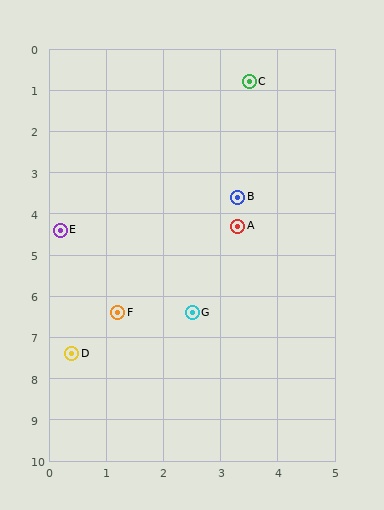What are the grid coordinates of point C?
Point C is at approximately (3.5, 0.8).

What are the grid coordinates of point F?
Point F is at approximately (1.2, 6.4).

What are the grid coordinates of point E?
Point E is at approximately (0.2, 4.4).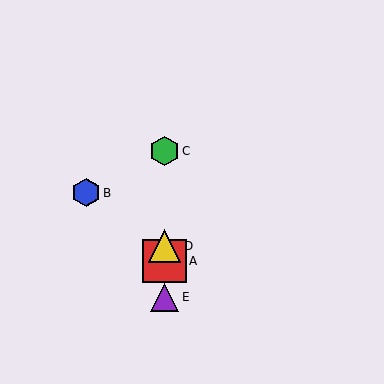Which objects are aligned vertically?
Objects A, C, D, E are aligned vertically.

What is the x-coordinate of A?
Object A is at x≈165.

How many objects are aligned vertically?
4 objects (A, C, D, E) are aligned vertically.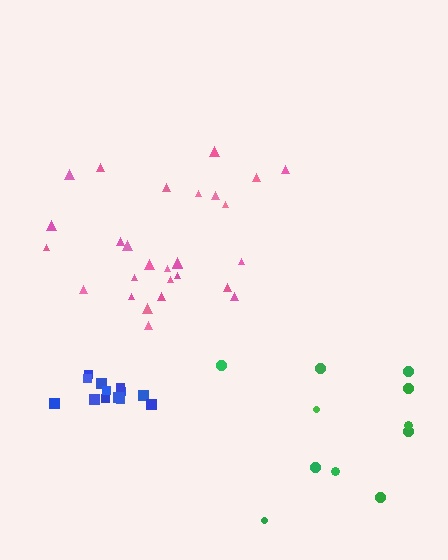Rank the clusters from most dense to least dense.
blue, pink, green.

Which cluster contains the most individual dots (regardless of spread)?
Pink (28).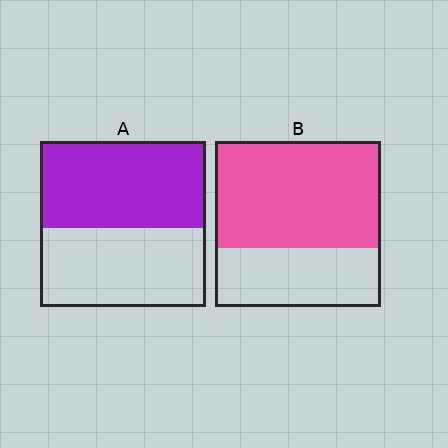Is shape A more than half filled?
Roughly half.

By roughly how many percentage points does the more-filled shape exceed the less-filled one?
By roughly 10 percentage points (B over A).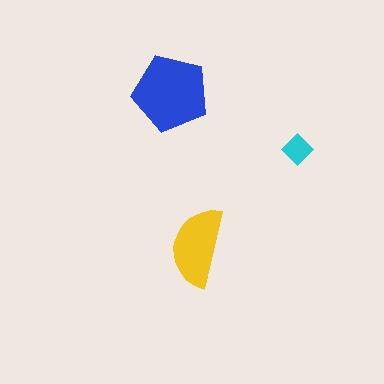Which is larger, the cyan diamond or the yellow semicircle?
The yellow semicircle.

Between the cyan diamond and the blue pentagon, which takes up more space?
The blue pentagon.